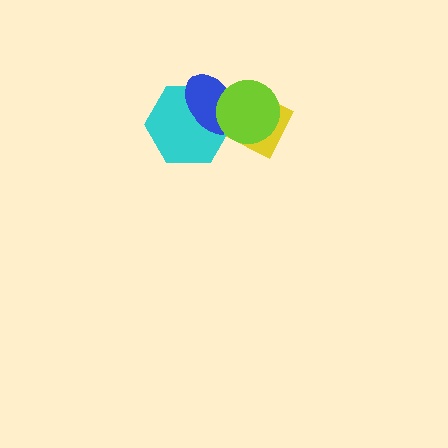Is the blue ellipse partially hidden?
Yes, it is partially covered by another shape.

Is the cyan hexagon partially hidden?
Yes, it is partially covered by another shape.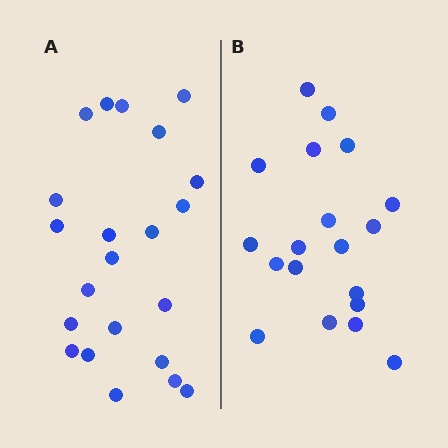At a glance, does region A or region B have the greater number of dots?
Region A (the left region) has more dots.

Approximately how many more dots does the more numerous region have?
Region A has just a few more — roughly 2 or 3 more dots than region B.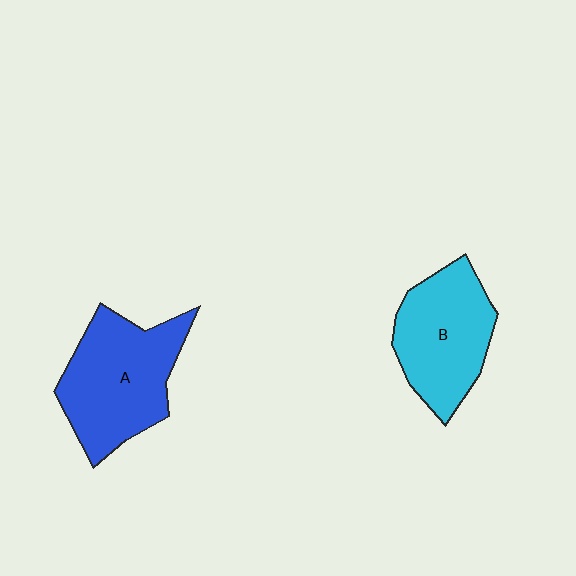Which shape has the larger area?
Shape A (blue).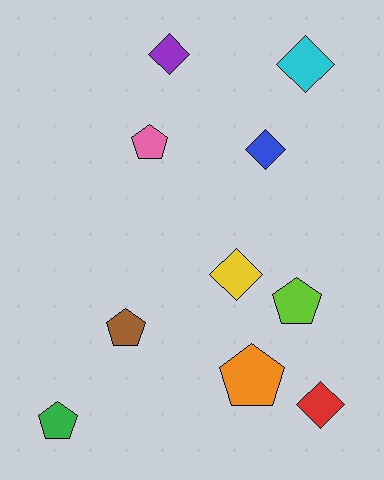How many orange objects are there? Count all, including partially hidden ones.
There is 1 orange object.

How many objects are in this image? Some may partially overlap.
There are 10 objects.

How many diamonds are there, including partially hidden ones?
There are 5 diamonds.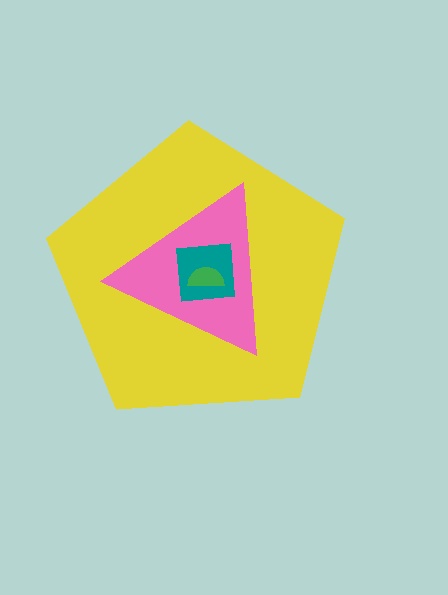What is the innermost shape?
The green semicircle.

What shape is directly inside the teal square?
The green semicircle.